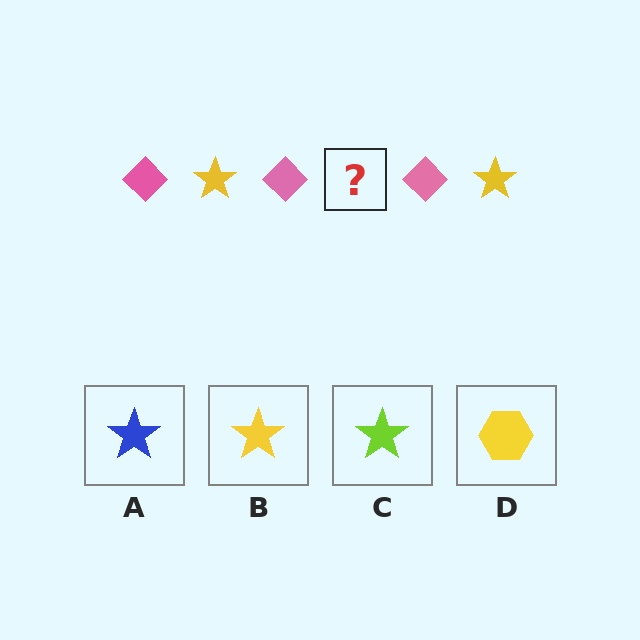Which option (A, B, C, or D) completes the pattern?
B.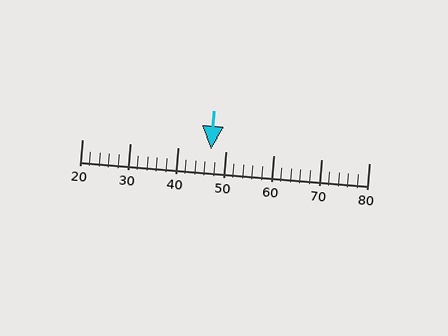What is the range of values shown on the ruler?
The ruler shows values from 20 to 80.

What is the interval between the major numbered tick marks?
The major tick marks are spaced 10 units apart.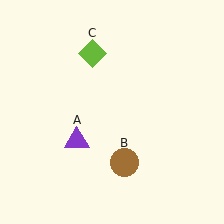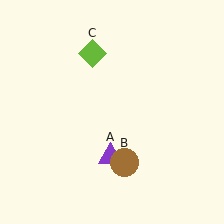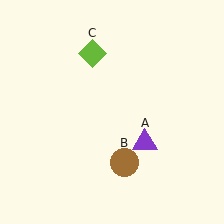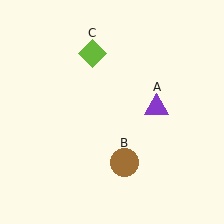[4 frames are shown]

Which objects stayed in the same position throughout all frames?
Brown circle (object B) and lime diamond (object C) remained stationary.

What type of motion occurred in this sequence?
The purple triangle (object A) rotated counterclockwise around the center of the scene.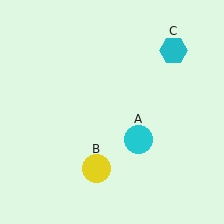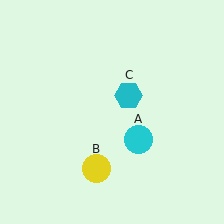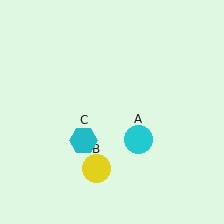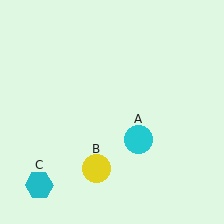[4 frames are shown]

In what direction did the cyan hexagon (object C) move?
The cyan hexagon (object C) moved down and to the left.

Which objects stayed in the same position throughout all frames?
Cyan circle (object A) and yellow circle (object B) remained stationary.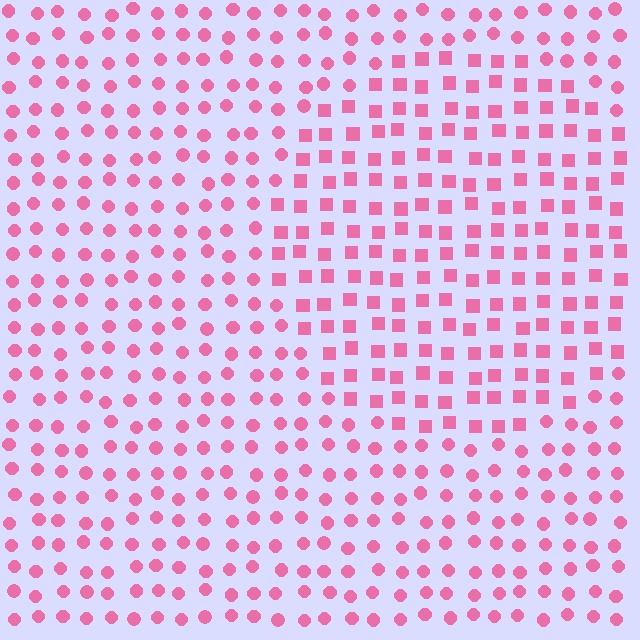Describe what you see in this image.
The image is filled with small pink elements arranged in a uniform grid. A circle-shaped region contains squares, while the surrounding area contains circles. The boundary is defined purely by the change in element shape.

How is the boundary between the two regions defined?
The boundary is defined by a change in element shape: squares inside vs. circles outside. All elements share the same color and spacing.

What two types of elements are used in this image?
The image uses squares inside the circle region and circles outside it.